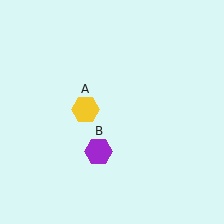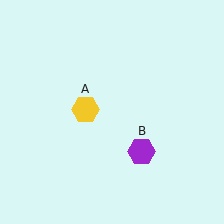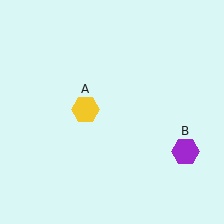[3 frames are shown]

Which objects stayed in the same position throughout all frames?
Yellow hexagon (object A) remained stationary.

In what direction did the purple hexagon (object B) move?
The purple hexagon (object B) moved right.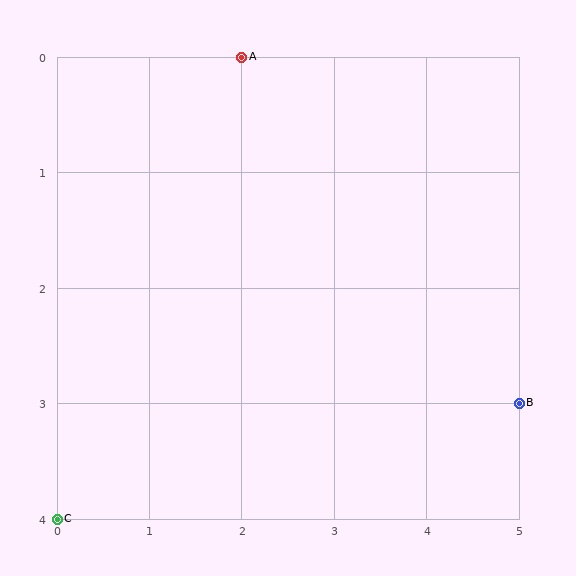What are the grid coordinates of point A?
Point A is at grid coordinates (2, 0).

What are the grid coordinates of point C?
Point C is at grid coordinates (0, 4).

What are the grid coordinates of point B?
Point B is at grid coordinates (5, 3).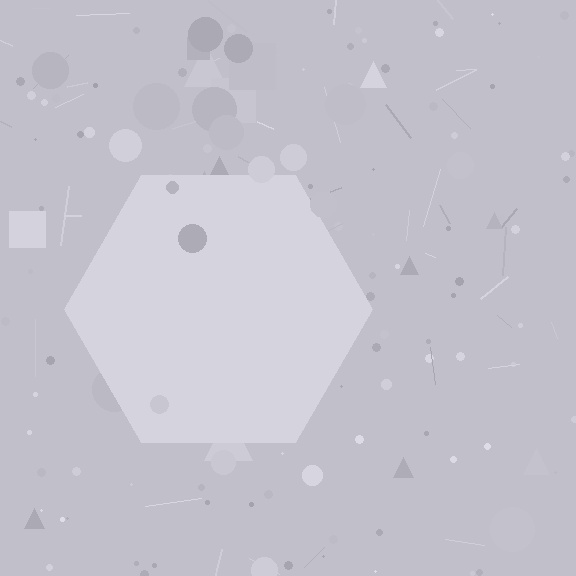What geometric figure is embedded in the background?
A hexagon is embedded in the background.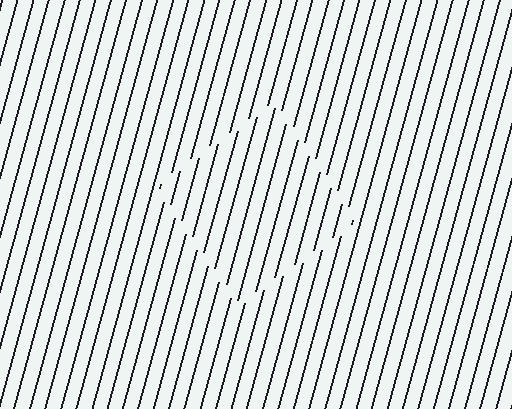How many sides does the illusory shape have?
4 sides — the line-ends trace a square.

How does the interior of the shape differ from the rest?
The interior of the shape contains the same grating, shifted by half a period — the contour is defined by the phase discontinuity where line-ends from the inner and outer gratings abut.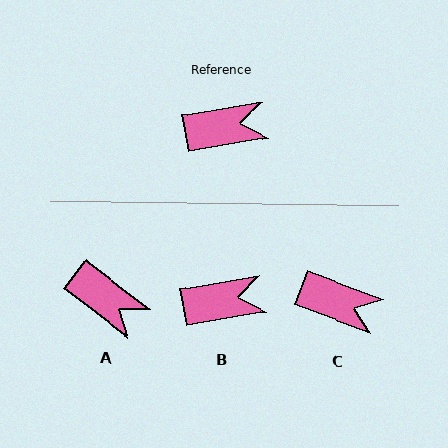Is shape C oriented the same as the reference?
No, it is off by about 30 degrees.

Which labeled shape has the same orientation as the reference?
B.